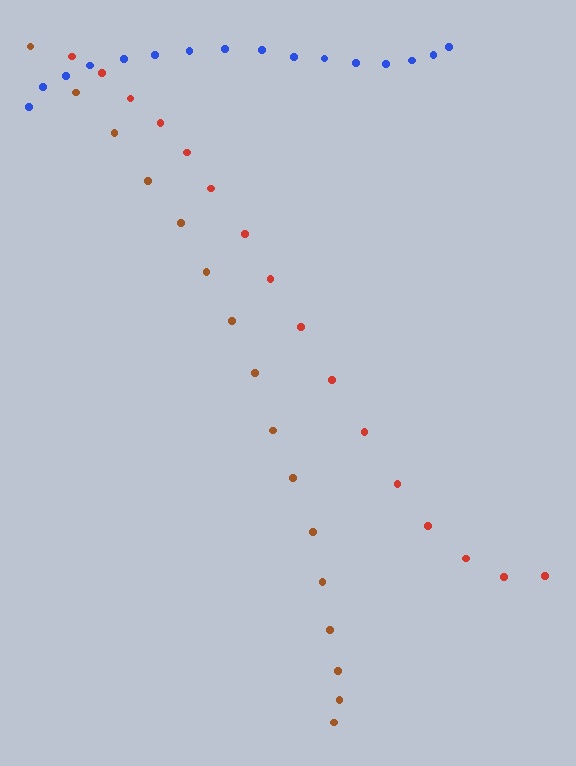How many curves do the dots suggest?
There are 3 distinct paths.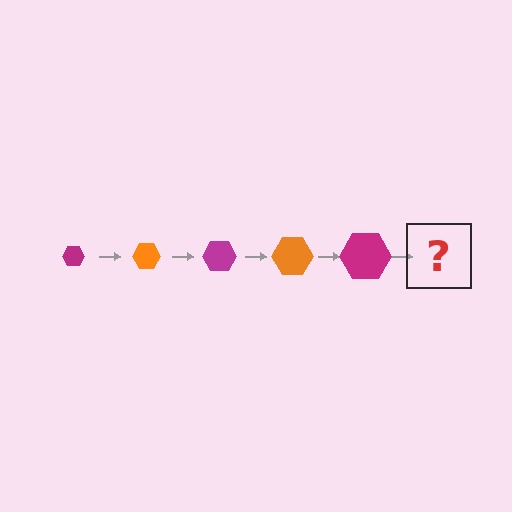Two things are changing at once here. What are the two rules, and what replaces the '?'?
The two rules are that the hexagon grows larger each step and the color cycles through magenta and orange. The '?' should be an orange hexagon, larger than the previous one.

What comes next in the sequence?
The next element should be an orange hexagon, larger than the previous one.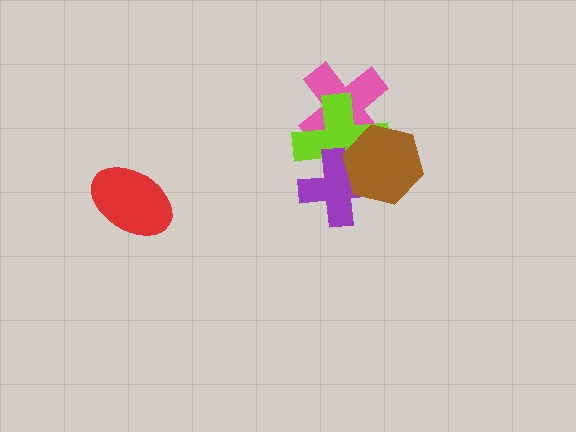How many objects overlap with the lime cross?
3 objects overlap with the lime cross.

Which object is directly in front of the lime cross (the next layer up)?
The purple cross is directly in front of the lime cross.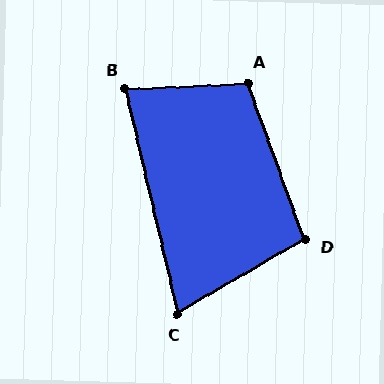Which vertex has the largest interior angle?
A, at approximately 107 degrees.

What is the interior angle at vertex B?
Approximately 80 degrees (acute).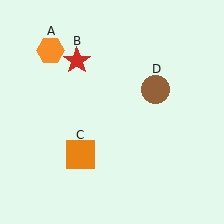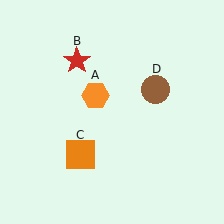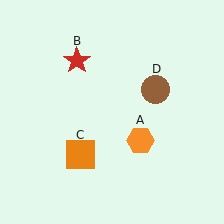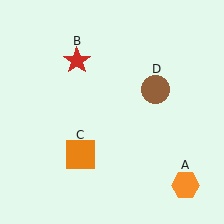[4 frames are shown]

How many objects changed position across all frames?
1 object changed position: orange hexagon (object A).